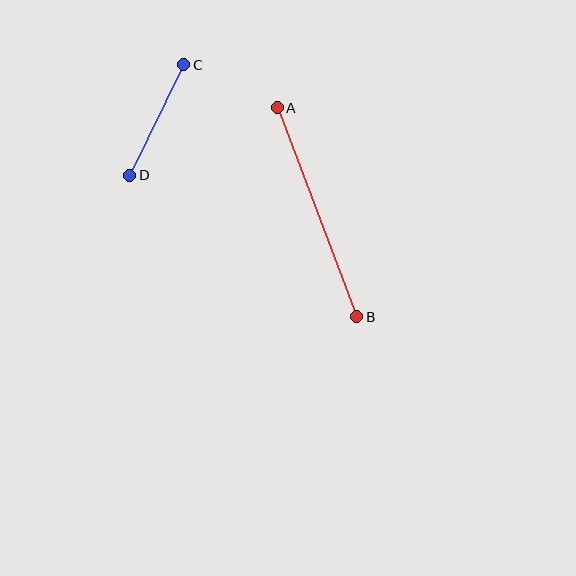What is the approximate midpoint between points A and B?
The midpoint is at approximately (317, 212) pixels.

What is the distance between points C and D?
The distance is approximately 123 pixels.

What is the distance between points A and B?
The distance is approximately 224 pixels.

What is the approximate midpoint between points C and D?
The midpoint is at approximately (157, 120) pixels.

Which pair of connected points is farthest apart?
Points A and B are farthest apart.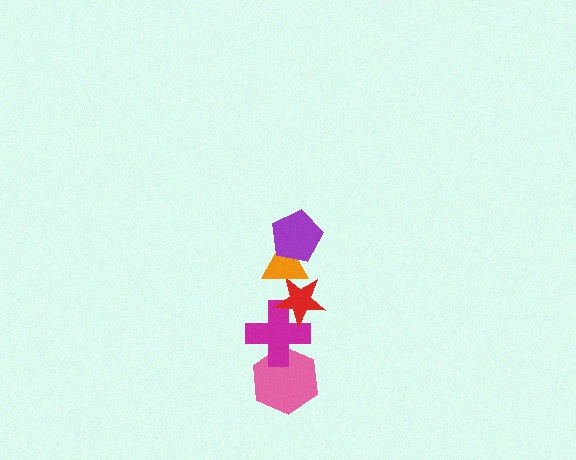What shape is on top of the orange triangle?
The purple pentagon is on top of the orange triangle.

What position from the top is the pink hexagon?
The pink hexagon is 5th from the top.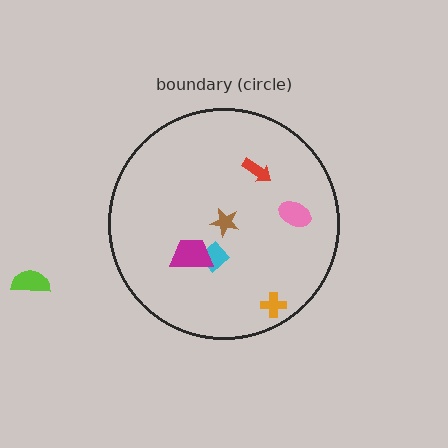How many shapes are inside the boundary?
6 inside, 1 outside.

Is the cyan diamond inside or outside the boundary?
Inside.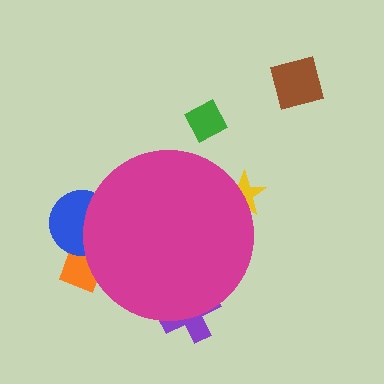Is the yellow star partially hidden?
Yes, the yellow star is partially hidden behind the magenta circle.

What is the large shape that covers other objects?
A magenta circle.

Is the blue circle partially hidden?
Yes, the blue circle is partially hidden behind the magenta circle.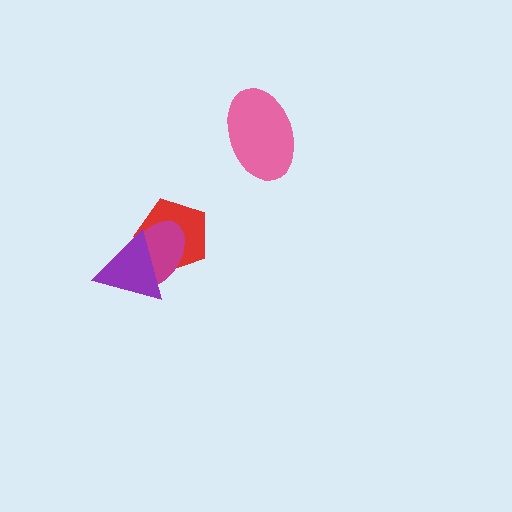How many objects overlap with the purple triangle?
2 objects overlap with the purple triangle.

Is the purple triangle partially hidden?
No, no other shape covers it.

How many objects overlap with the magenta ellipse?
2 objects overlap with the magenta ellipse.